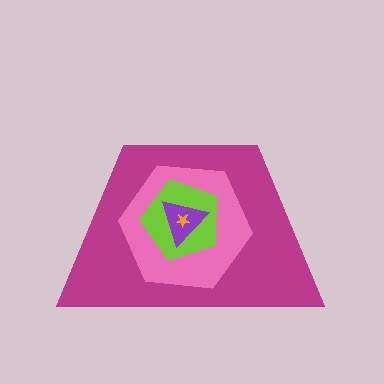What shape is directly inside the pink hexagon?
The lime pentagon.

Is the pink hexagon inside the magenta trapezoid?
Yes.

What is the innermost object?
The orange star.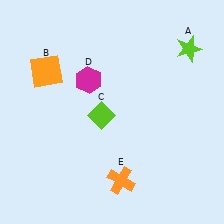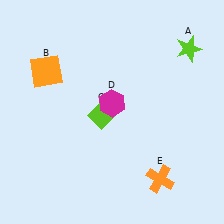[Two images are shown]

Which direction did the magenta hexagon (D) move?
The magenta hexagon (D) moved right.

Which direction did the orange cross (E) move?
The orange cross (E) moved right.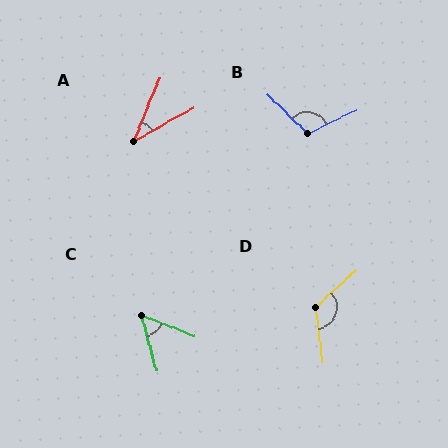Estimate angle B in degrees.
Approximately 110 degrees.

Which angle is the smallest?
A, at approximately 38 degrees.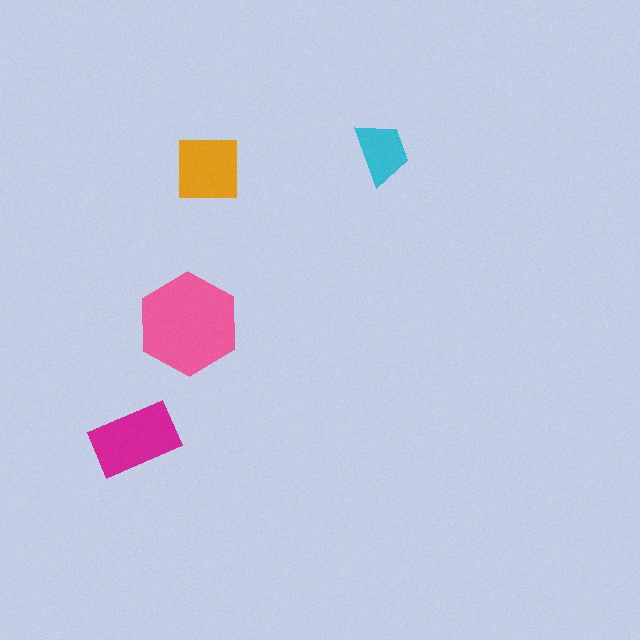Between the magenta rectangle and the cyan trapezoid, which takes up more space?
The magenta rectangle.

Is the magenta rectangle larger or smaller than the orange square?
Larger.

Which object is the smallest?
The cyan trapezoid.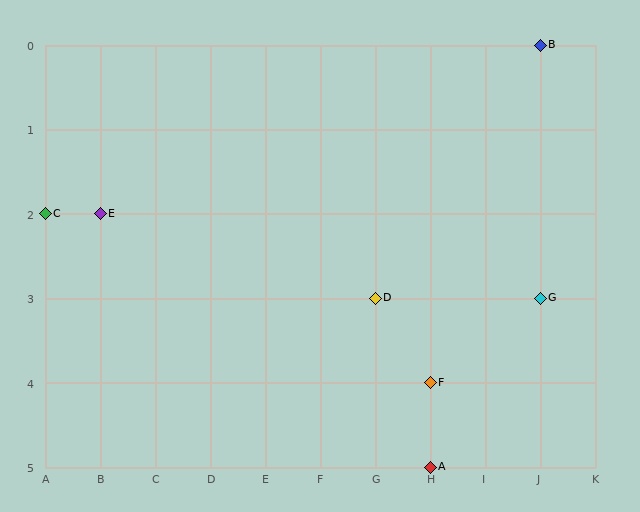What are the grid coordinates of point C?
Point C is at grid coordinates (A, 2).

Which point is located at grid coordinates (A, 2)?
Point C is at (A, 2).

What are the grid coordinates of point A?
Point A is at grid coordinates (H, 5).